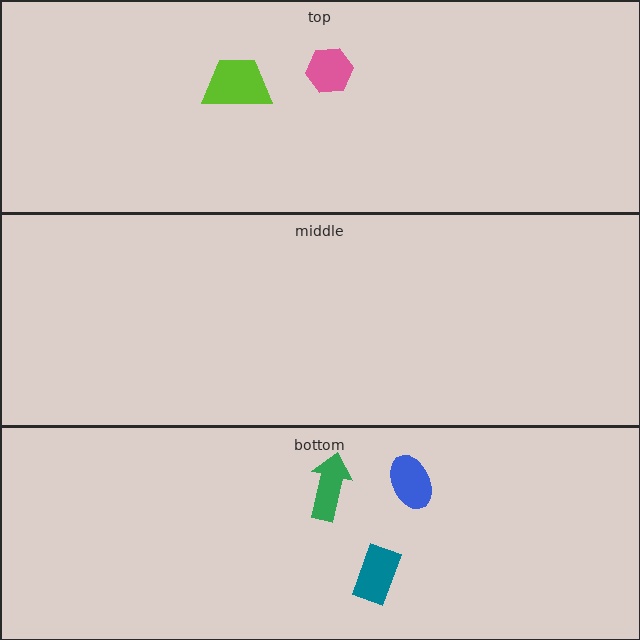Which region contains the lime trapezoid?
The top region.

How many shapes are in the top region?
2.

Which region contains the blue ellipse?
The bottom region.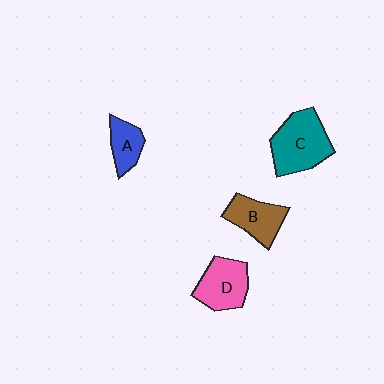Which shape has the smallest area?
Shape A (blue).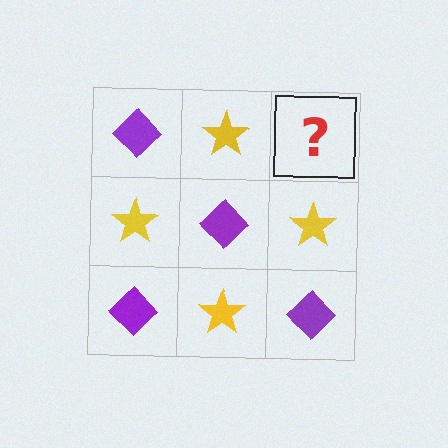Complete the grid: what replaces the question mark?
The question mark should be replaced with a purple diamond.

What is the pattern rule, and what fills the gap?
The rule is that it alternates purple diamond and yellow star in a checkerboard pattern. The gap should be filled with a purple diamond.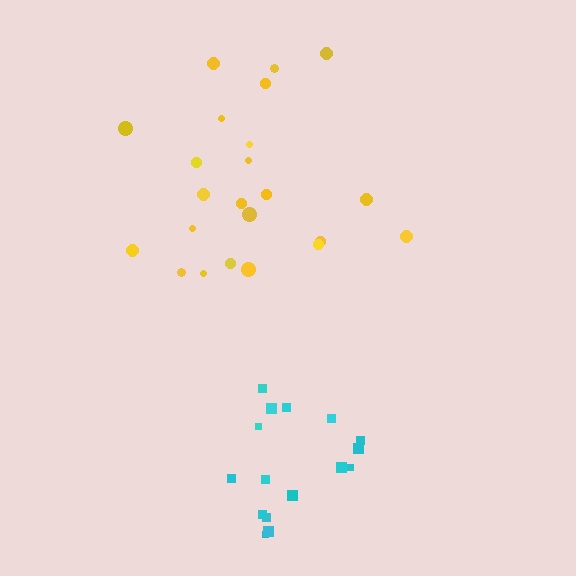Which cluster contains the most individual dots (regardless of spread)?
Yellow (23).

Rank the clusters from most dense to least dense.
cyan, yellow.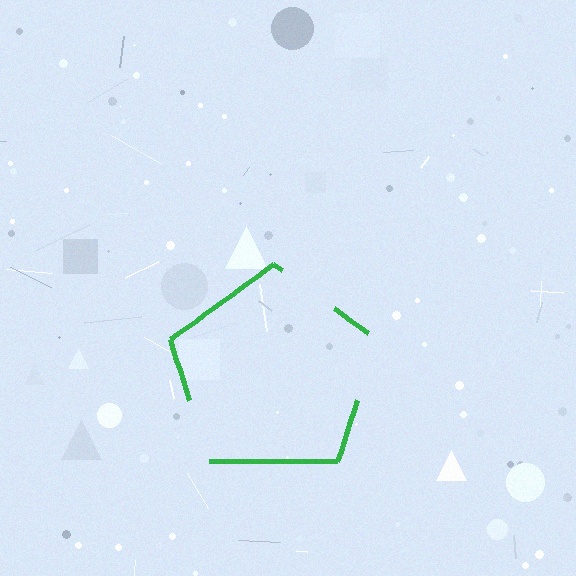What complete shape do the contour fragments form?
The contour fragments form a pentagon.